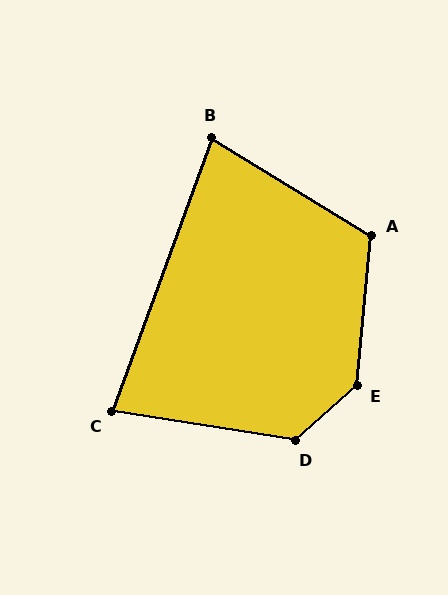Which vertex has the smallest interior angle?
B, at approximately 79 degrees.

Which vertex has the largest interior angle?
E, at approximately 137 degrees.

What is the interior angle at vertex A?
Approximately 116 degrees (obtuse).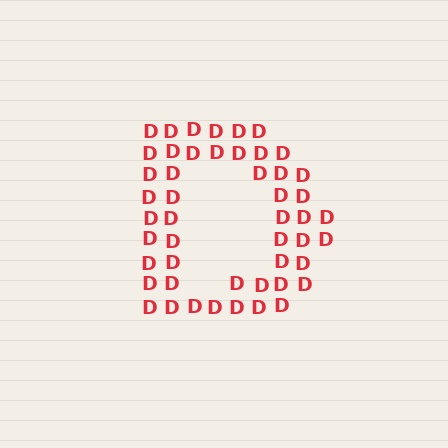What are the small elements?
The small elements are letter D's.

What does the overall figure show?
The overall figure shows the letter D.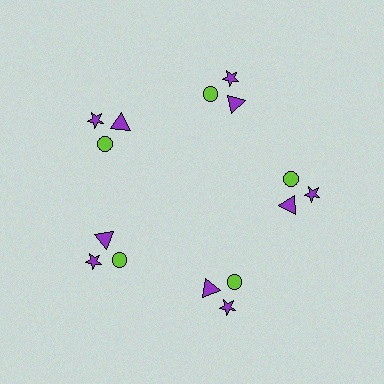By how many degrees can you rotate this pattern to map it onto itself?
The pattern maps onto itself every 72 degrees of rotation.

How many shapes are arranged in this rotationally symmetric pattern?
There are 15 shapes, arranged in 5 groups of 3.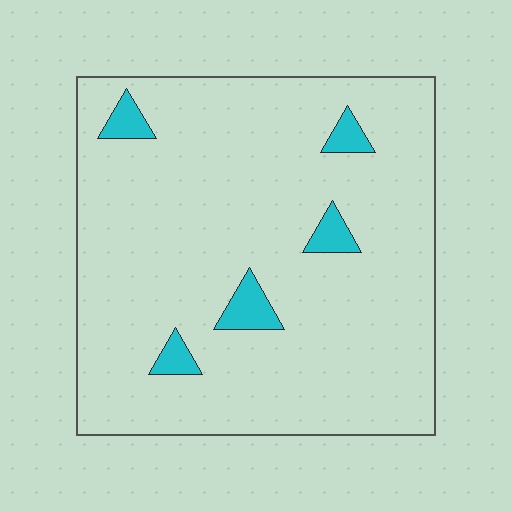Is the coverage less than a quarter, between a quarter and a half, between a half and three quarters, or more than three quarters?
Less than a quarter.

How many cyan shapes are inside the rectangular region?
5.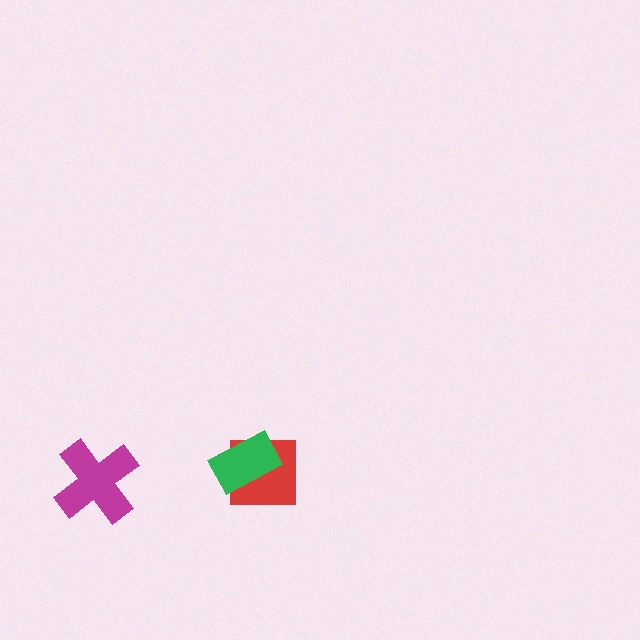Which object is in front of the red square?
The green rectangle is in front of the red square.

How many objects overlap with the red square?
1 object overlaps with the red square.